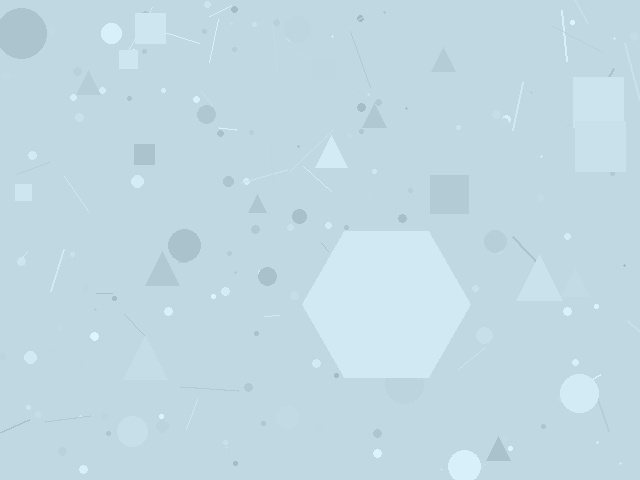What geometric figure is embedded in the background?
A hexagon is embedded in the background.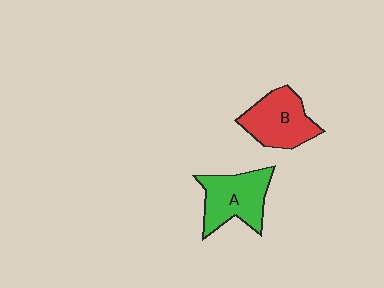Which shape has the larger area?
Shape A (green).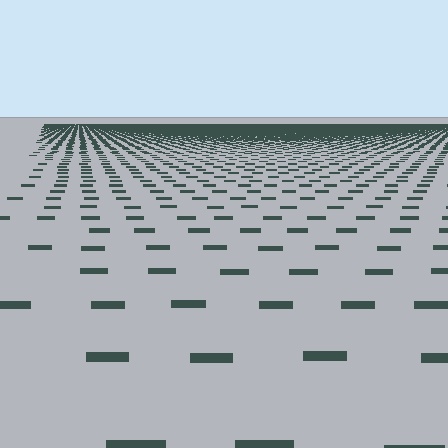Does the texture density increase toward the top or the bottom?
Density increases toward the top.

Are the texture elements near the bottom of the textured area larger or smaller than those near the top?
Larger. Near the bottom, elements are closer to the viewer and appear at a bigger on-screen size.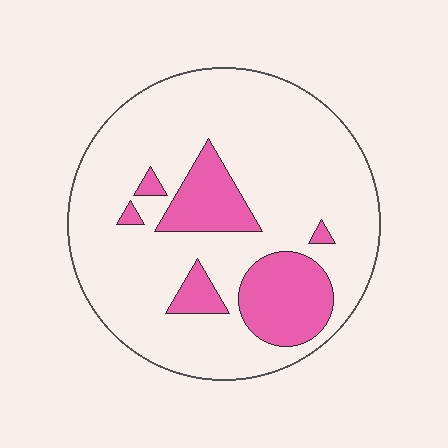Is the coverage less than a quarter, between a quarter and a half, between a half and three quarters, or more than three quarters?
Less than a quarter.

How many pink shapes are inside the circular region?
6.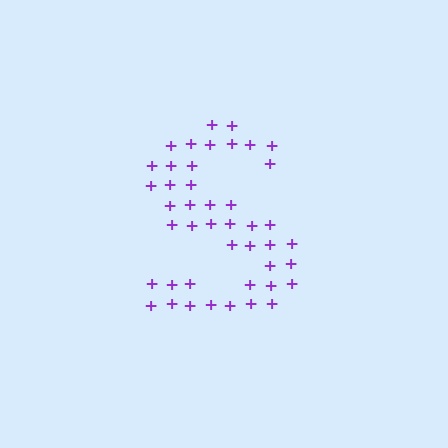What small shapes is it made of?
It is made of small plus signs.